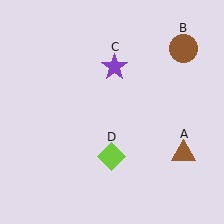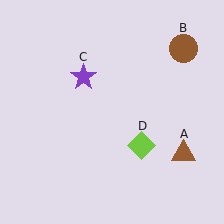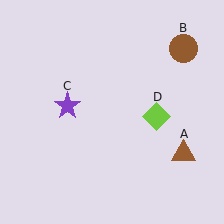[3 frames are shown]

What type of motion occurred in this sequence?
The purple star (object C), lime diamond (object D) rotated counterclockwise around the center of the scene.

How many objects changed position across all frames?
2 objects changed position: purple star (object C), lime diamond (object D).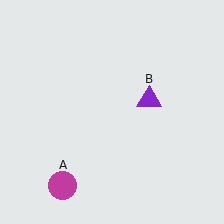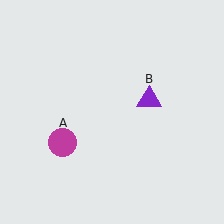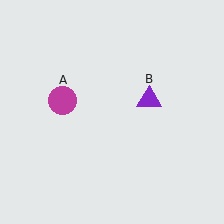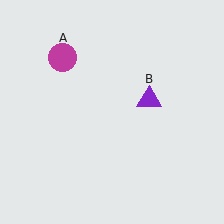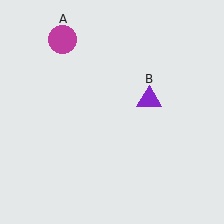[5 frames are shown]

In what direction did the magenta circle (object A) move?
The magenta circle (object A) moved up.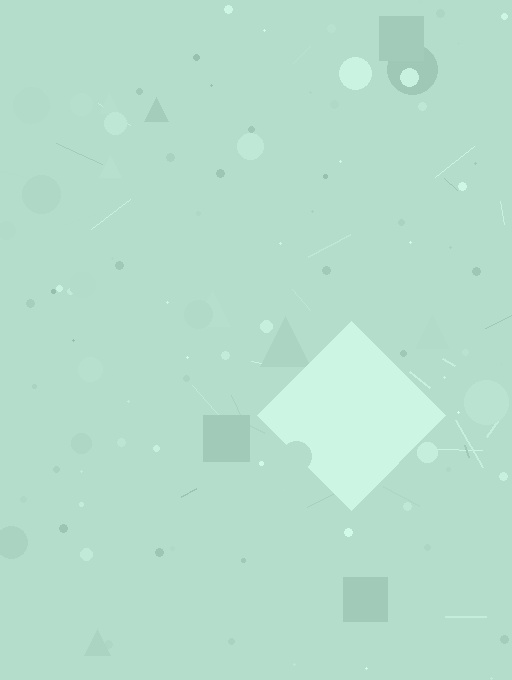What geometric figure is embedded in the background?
A diamond is embedded in the background.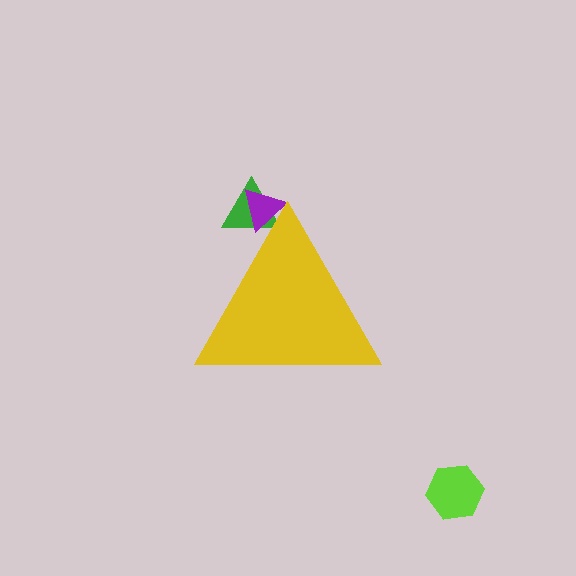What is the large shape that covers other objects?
A yellow triangle.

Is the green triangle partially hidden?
Yes, the green triangle is partially hidden behind the yellow triangle.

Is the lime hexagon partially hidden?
No, the lime hexagon is fully visible.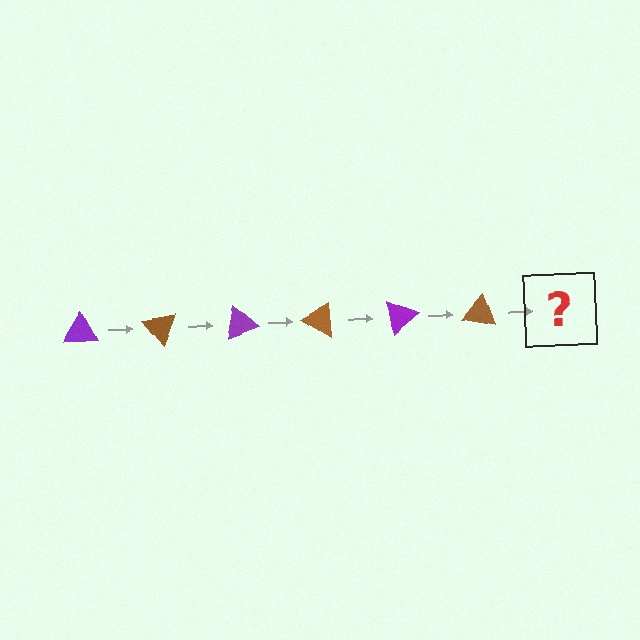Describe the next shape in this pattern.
It should be a purple triangle, rotated 300 degrees from the start.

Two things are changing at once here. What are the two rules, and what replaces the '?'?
The two rules are that it rotates 50 degrees each step and the color cycles through purple and brown. The '?' should be a purple triangle, rotated 300 degrees from the start.